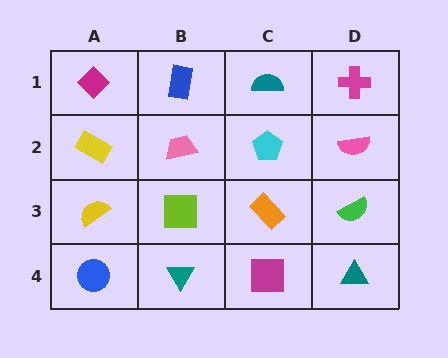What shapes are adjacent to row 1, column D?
A pink semicircle (row 2, column D), a teal semicircle (row 1, column C).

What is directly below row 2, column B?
A lime square.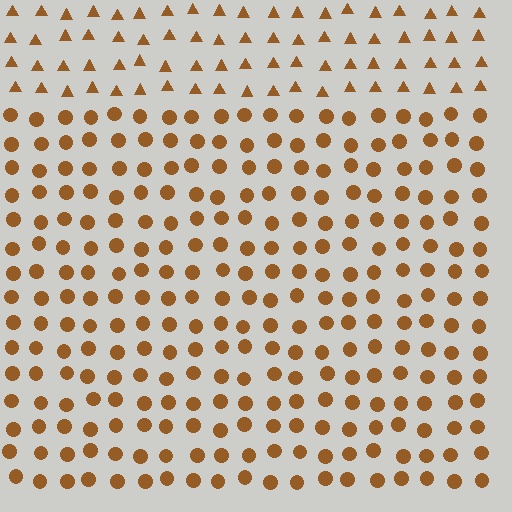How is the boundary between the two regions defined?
The boundary is defined by a change in element shape: circles inside vs. triangles outside. All elements share the same color and spacing.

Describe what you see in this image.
The image is filled with small brown elements arranged in a uniform grid. A rectangle-shaped region contains circles, while the surrounding area contains triangles. The boundary is defined purely by the change in element shape.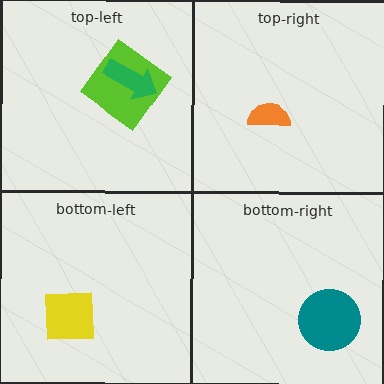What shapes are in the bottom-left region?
The yellow square.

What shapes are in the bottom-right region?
The teal circle.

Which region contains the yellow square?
The bottom-left region.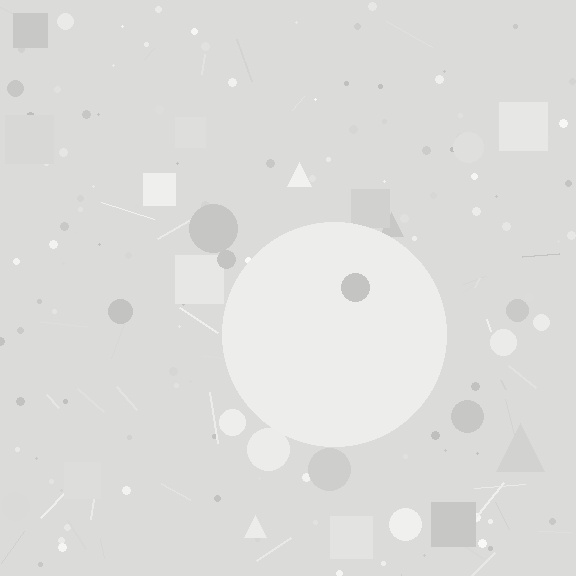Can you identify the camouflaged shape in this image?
The camouflaged shape is a circle.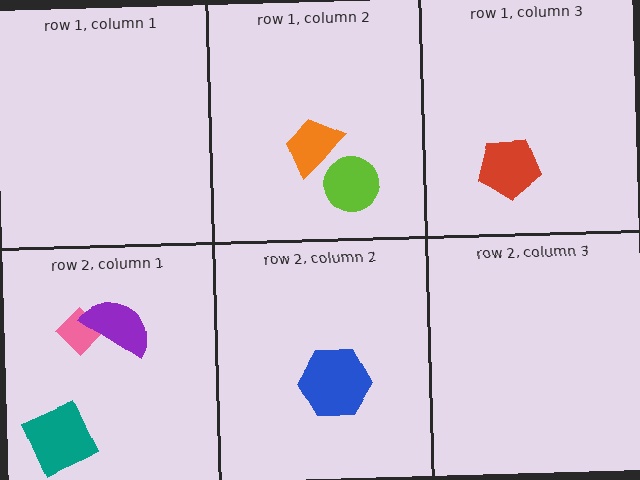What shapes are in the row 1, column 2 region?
The orange trapezoid, the lime circle.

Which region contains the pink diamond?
The row 2, column 1 region.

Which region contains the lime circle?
The row 1, column 2 region.